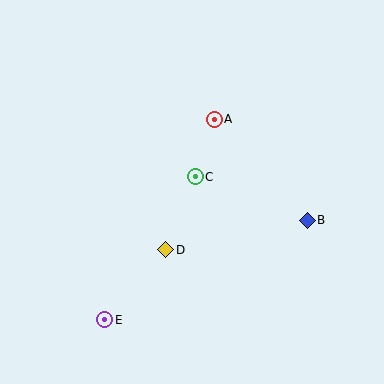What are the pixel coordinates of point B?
Point B is at (307, 220).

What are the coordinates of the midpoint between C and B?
The midpoint between C and B is at (251, 198).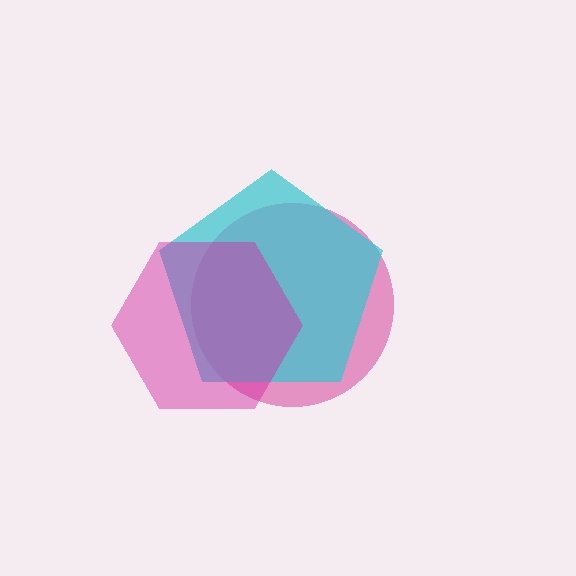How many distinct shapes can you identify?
There are 3 distinct shapes: a pink circle, a cyan pentagon, a magenta hexagon.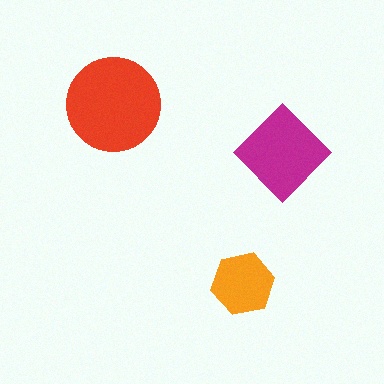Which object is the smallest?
The orange hexagon.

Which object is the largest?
The red circle.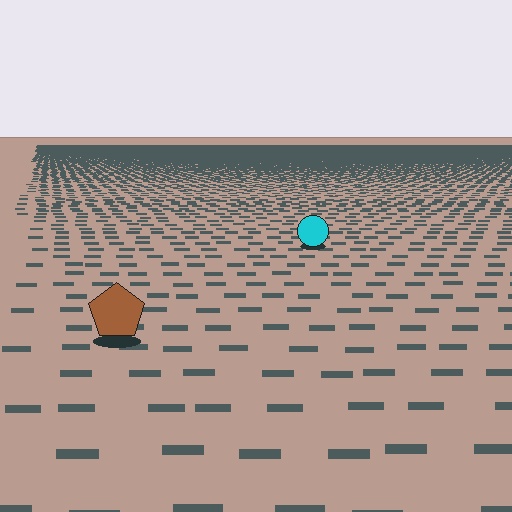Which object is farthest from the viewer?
The cyan circle is farthest from the viewer. It appears smaller and the ground texture around it is denser.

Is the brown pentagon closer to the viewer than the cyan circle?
Yes. The brown pentagon is closer — you can tell from the texture gradient: the ground texture is coarser near it.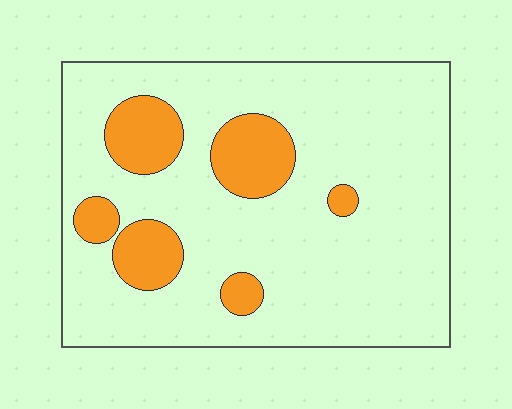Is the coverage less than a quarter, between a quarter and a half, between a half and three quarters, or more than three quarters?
Less than a quarter.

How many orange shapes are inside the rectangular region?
6.